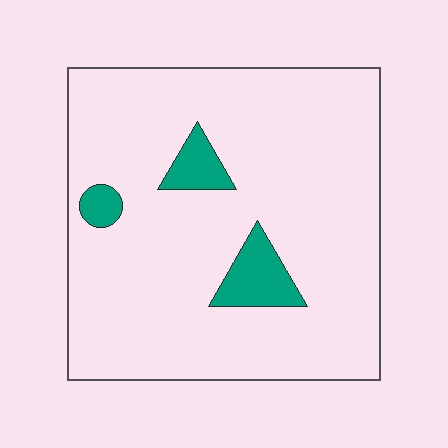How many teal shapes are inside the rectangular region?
3.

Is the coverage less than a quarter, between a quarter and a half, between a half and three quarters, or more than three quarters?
Less than a quarter.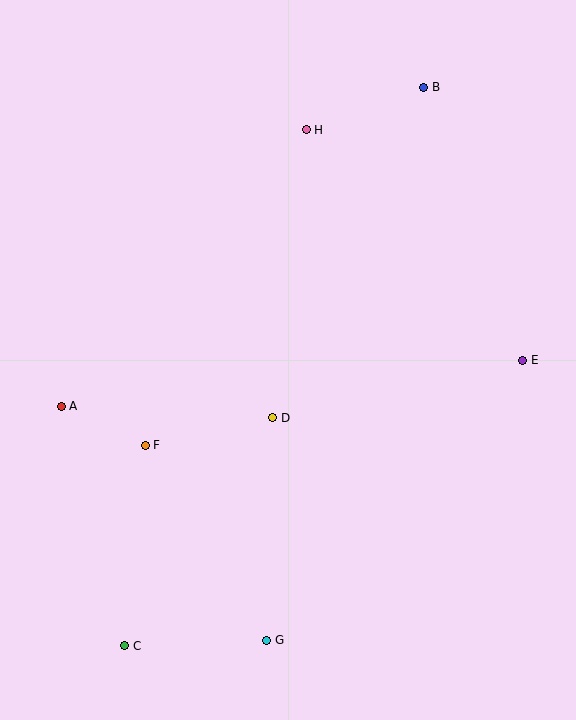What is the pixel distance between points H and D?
The distance between H and D is 290 pixels.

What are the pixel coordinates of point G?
Point G is at (267, 640).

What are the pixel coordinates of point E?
Point E is at (523, 360).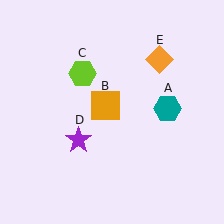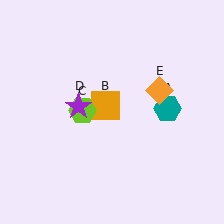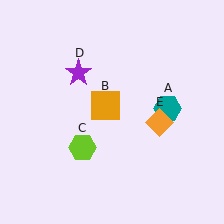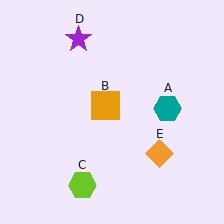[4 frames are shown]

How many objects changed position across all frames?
3 objects changed position: lime hexagon (object C), purple star (object D), orange diamond (object E).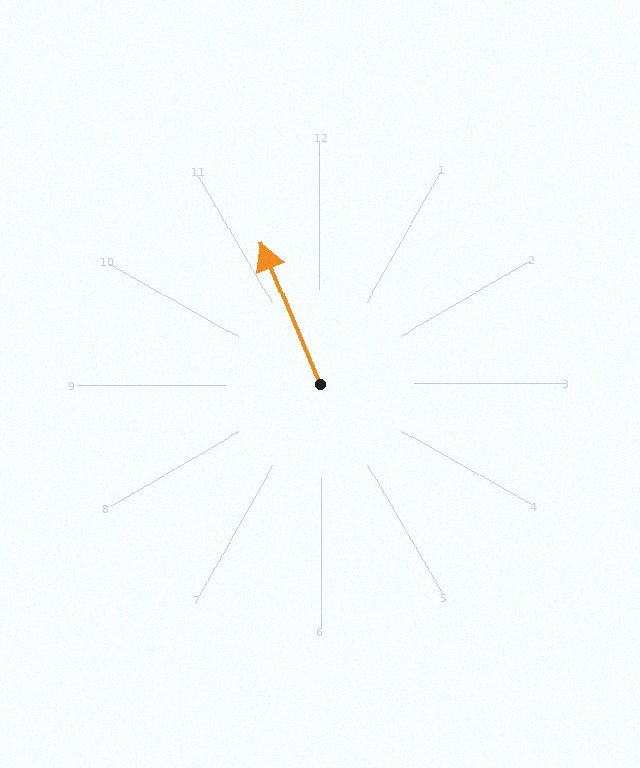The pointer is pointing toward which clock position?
Roughly 11 o'clock.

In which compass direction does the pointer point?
Northwest.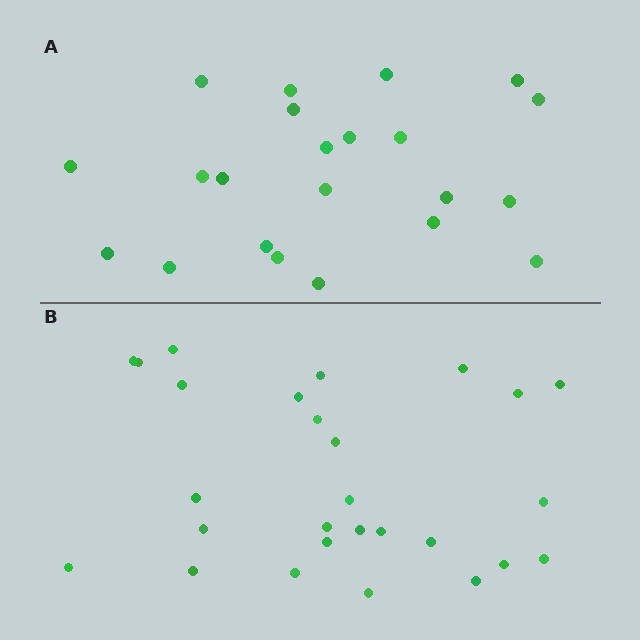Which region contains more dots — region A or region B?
Region B (the bottom region) has more dots.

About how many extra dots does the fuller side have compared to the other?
Region B has about 5 more dots than region A.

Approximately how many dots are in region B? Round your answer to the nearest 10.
About 30 dots. (The exact count is 27, which rounds to 30.)